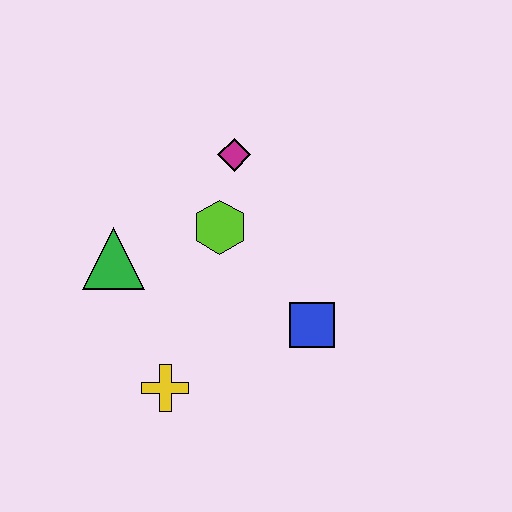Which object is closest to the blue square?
The lime hexagon is closest to the blue square.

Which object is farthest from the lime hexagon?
The yellow cross is farthest from the lime hexagon.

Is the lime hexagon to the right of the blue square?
No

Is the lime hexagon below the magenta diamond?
Yes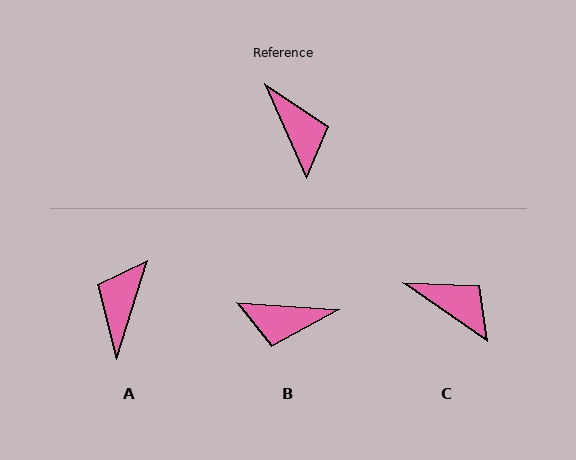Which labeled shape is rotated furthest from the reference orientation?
A, about 138 degrees away.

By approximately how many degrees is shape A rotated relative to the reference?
Approximately 138 degrees counter-clockwise.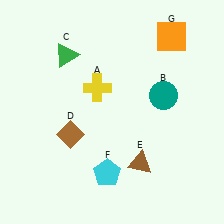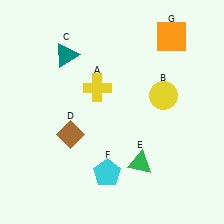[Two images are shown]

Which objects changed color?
B changed from teal to yellow. C changed from green to teal. E changed from brown to green.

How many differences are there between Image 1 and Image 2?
There are 3 differences between the two images.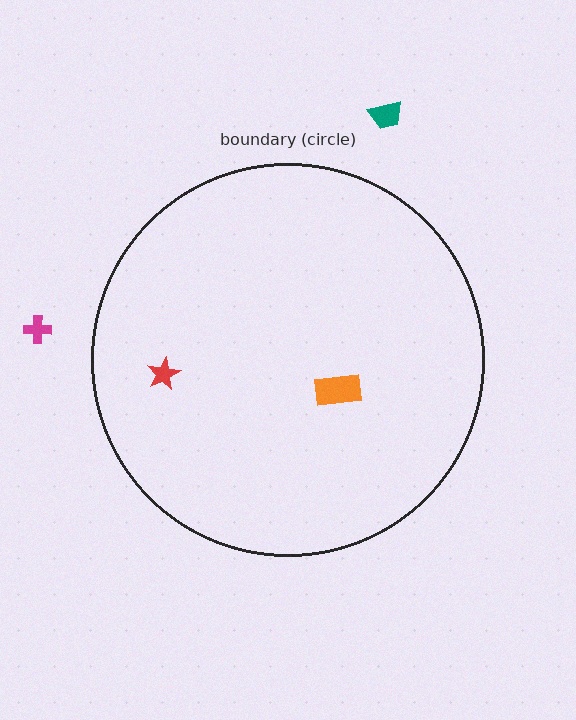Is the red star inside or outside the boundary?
Inside.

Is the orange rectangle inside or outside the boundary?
Inside.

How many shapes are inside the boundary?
2 inside, 2 outside.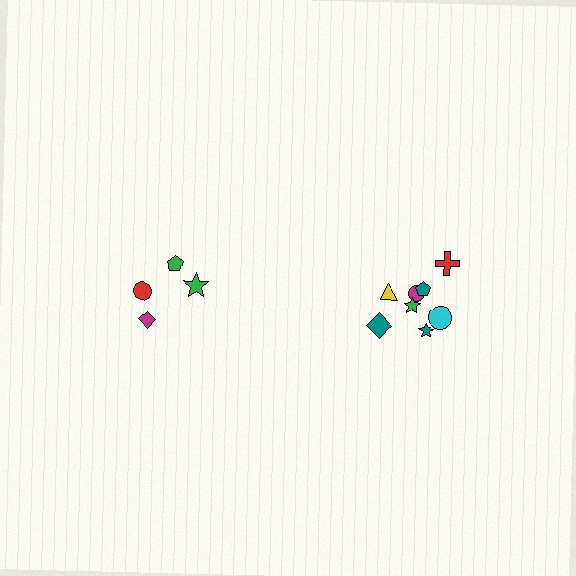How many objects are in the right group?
There are 8 objects.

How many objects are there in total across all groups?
There are 12 objects.